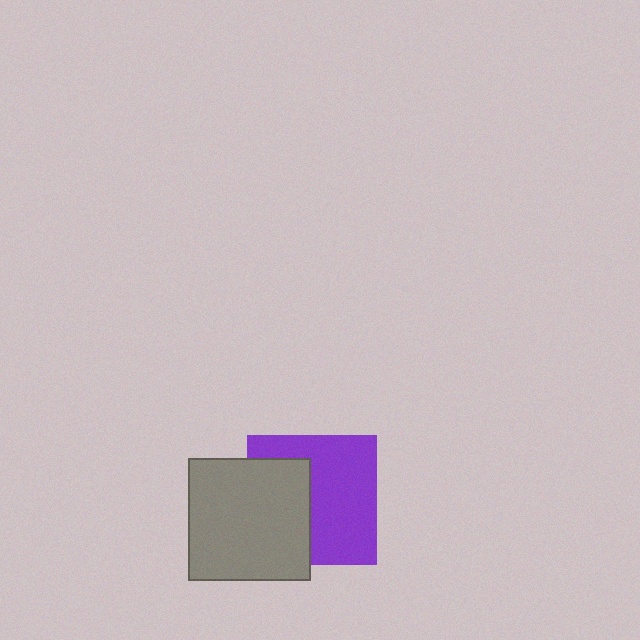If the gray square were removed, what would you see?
You would see the complete purple square.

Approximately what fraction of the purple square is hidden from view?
Roughly 41% of the purple square is hidden behind the gray square.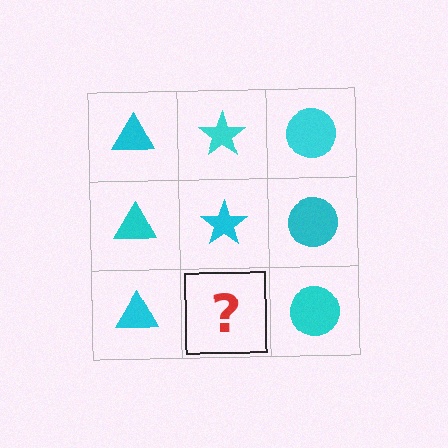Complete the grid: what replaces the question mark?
The question mark should be replaced with a cyan star.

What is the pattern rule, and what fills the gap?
The rule is that each column has a consistent shape. The gap should be filled with a cyan star.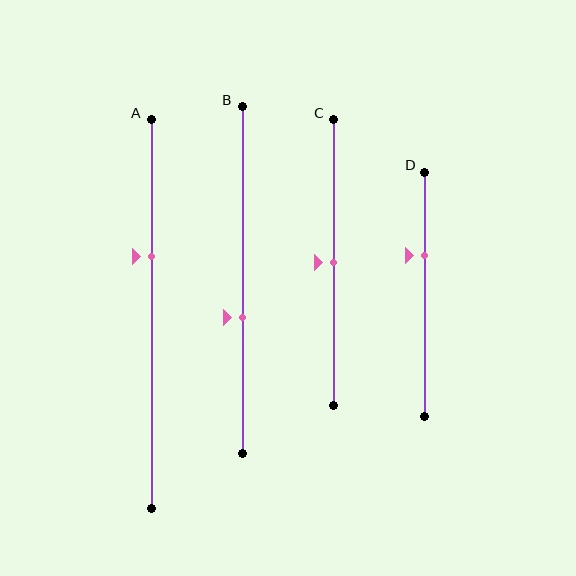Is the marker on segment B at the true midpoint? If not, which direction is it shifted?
No, the marker on segment B is shifted downward by about 11% of the segment length.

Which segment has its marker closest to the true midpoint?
Segment C has its marker closest to the true midpoint.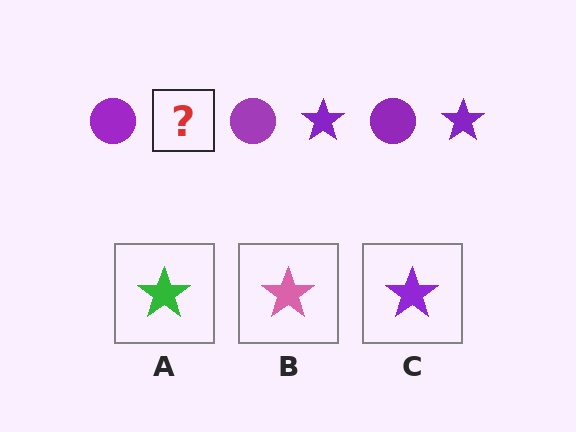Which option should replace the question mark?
Option C.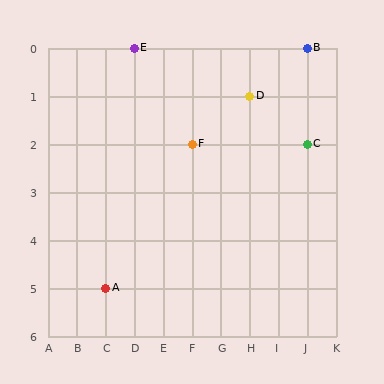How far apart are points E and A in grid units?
Points E and A are 1 column and 5 rows apart (about 5.1 grid units diagonally).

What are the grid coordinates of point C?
Point C is at grid coordinates (J, 2).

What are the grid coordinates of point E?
Point E is at grid coordinates (D, 0).